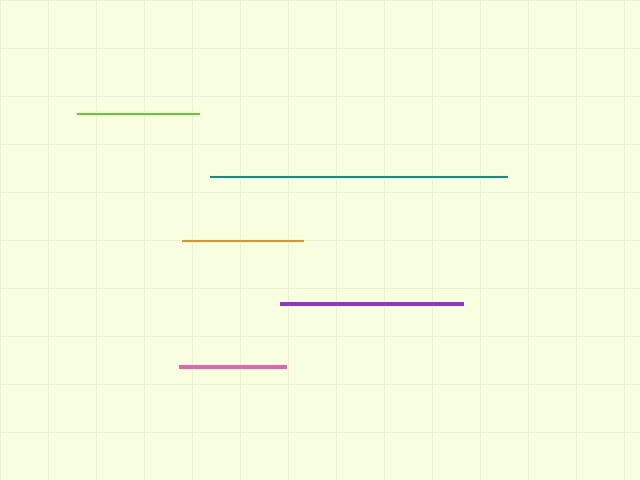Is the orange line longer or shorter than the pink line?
The orange line is longer than the pink line.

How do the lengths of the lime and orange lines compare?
The lime and orange lines are approximately the same length.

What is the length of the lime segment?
The lime segment is approximately 121 pixels long.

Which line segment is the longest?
The teal line is the longest at approximately 297 pixels.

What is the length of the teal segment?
The teal segment is approximately 297 pixels long.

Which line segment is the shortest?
The pink line is the shortest at approximately 107 pixels.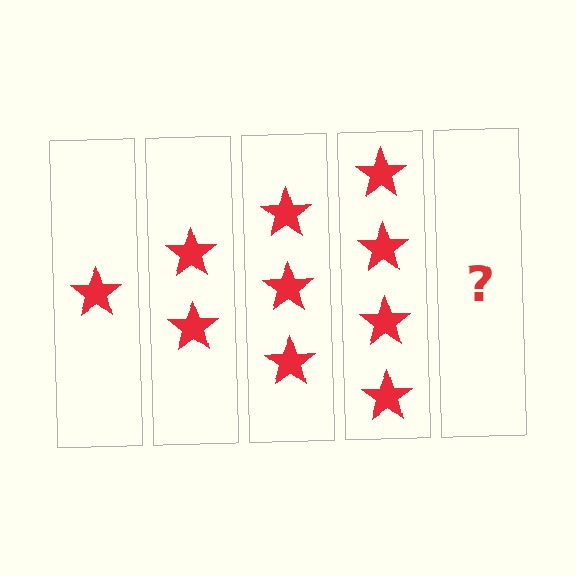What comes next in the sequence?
The next element should be 5 stars.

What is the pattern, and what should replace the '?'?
The pattern is that each step adds one more star. The '?' should be 5 stars.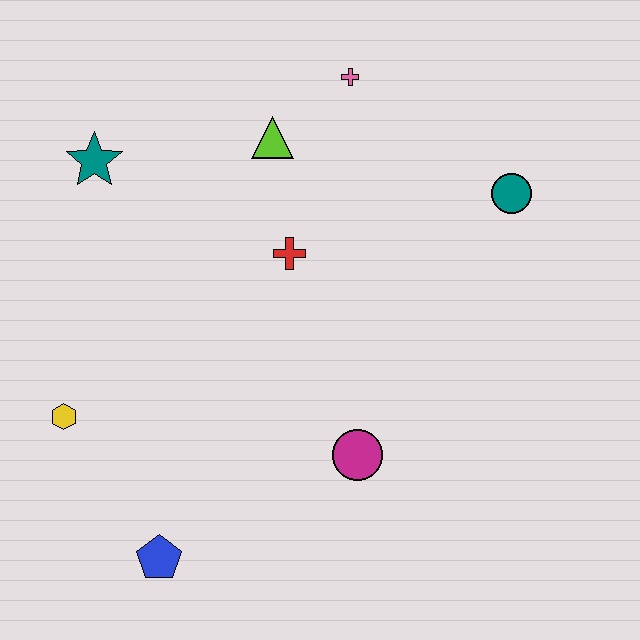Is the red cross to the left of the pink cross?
Yes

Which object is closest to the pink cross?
The lime triangle is closest to the pink cross.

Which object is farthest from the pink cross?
The blue pentagon is farthest from the pink cross.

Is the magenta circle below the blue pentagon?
No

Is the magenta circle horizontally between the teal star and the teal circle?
Yes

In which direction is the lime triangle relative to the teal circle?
The lime triangle is to the left of the teal circle.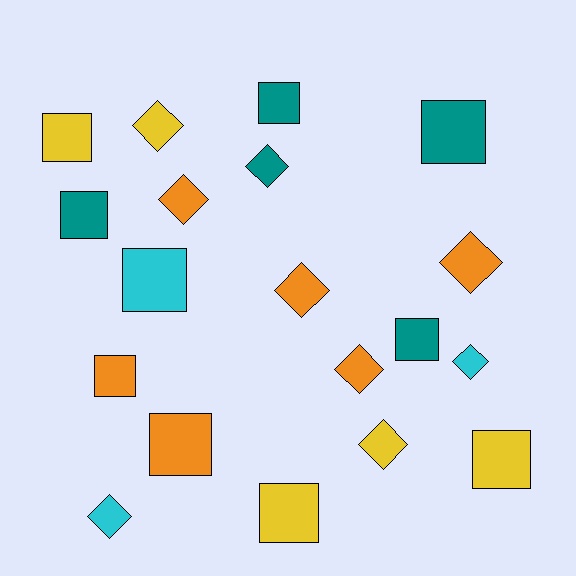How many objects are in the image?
There are 19 objects.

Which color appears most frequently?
Orange, with 6 objects.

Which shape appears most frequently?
Square, with 10 objects.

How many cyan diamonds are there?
There are 2 cyan diamonds.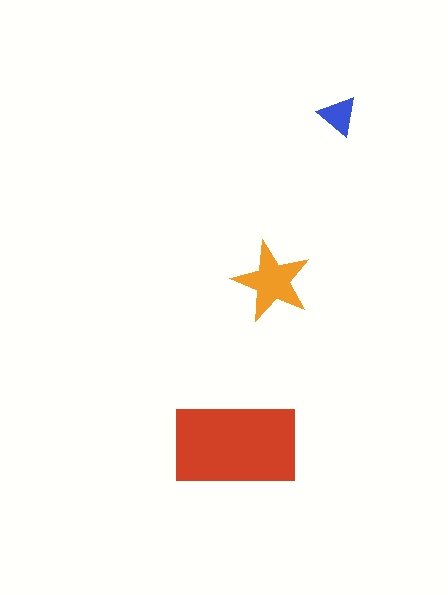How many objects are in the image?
There are 3 objects in the image.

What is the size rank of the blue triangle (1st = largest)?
3rd.